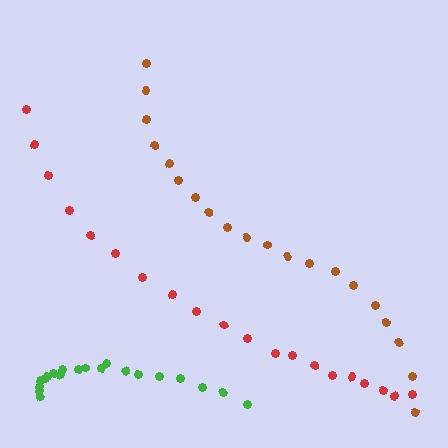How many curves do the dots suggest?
There are 3 distinct paths.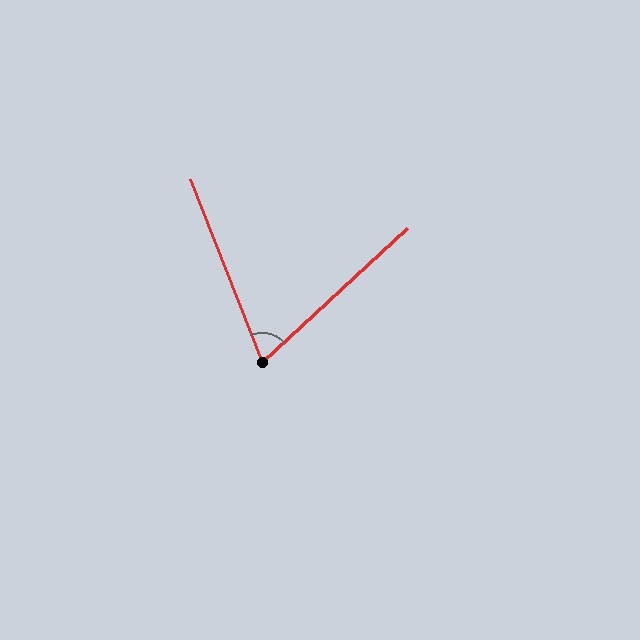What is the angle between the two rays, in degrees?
Approximately 69 degrees.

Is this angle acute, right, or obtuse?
It is acute.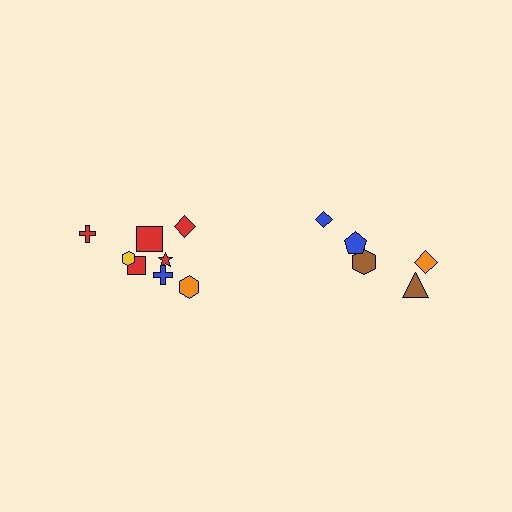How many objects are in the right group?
There are 5 objects.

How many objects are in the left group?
There are 8 objects.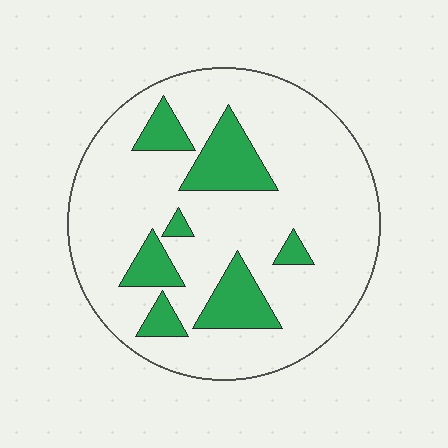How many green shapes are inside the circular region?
7.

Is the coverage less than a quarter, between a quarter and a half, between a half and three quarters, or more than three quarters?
Less than a quarter.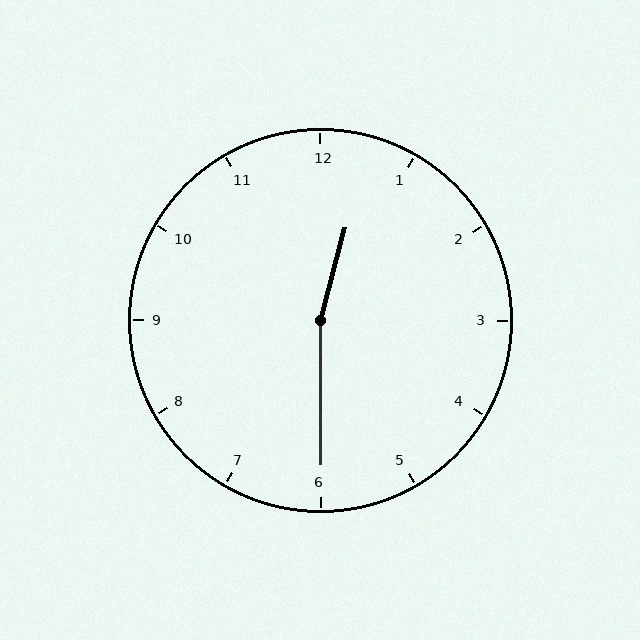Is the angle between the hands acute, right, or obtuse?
It is obtuse.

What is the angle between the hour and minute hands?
Approximately 165 degrees.